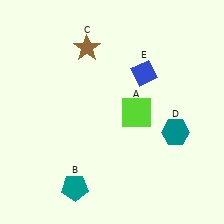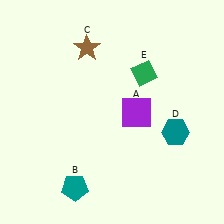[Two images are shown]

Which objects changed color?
A changed from lime to purple. E changed from blue to green.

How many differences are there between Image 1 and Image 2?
There are 2 differences between the two images.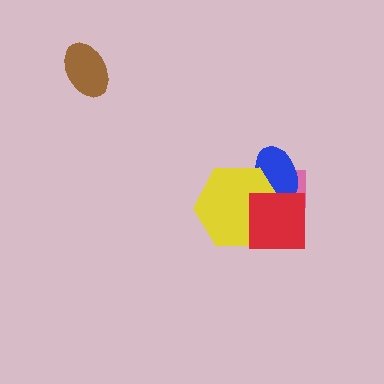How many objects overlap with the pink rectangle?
3 objects overlap with the pink rectangle.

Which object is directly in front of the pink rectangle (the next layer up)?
The blue ellipse is directly in front of the pink rectangle.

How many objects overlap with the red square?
3 objects overlap with the red square.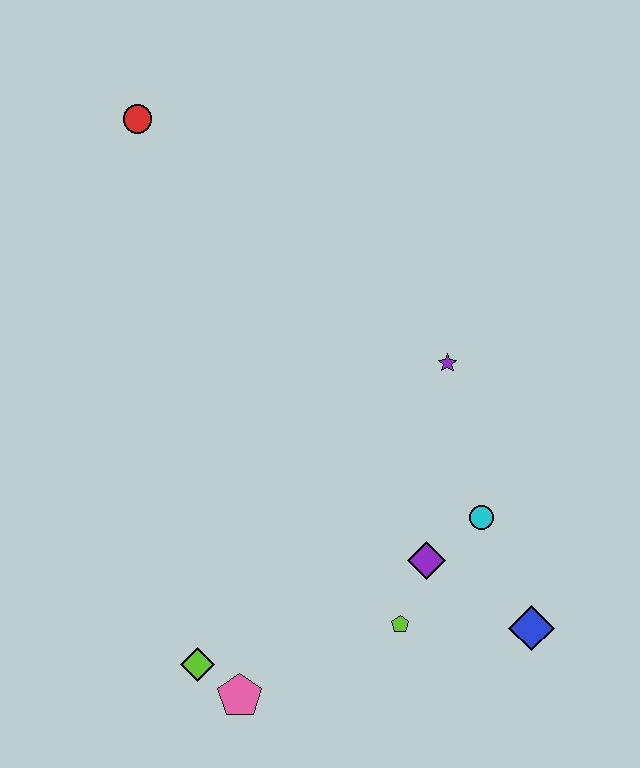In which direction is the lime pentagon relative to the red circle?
The lime pentagon is below the red circle.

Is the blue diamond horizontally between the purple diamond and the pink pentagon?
No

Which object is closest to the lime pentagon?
The purple diamond is closest to the lime pentagon.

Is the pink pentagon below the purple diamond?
Yes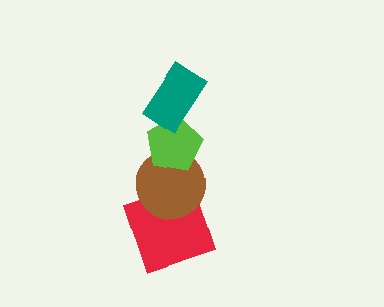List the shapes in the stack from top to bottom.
From top to bottom: the teal rectangle, the lime pentagon, the brown circle, the red square.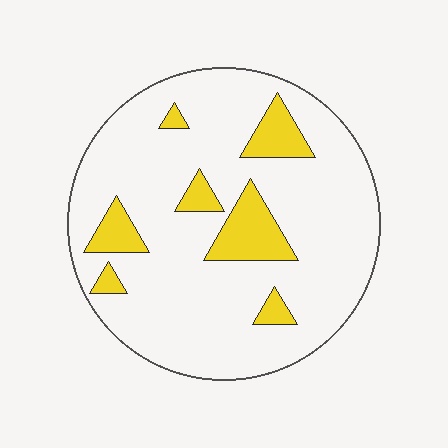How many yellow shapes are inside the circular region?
7.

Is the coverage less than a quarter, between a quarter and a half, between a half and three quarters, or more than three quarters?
Less than a quarter.